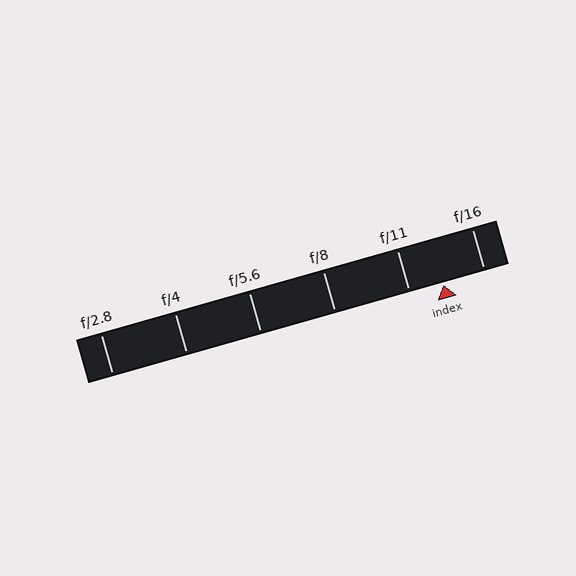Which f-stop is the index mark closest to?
The index mark is closest to f/11.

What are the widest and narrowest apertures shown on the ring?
The widest aperture shown is f/2.8 and the narrowest is f/16.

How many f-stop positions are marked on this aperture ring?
There are 6 f-stop positions marked.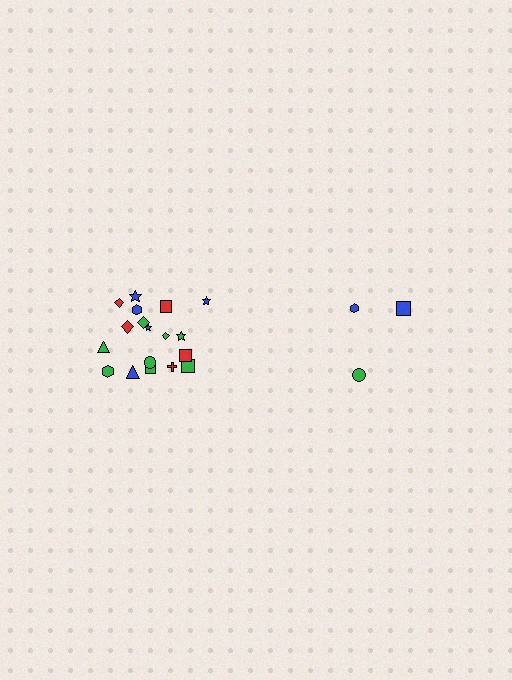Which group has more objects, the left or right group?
The left group.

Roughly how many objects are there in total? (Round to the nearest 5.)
Roughly 20 objects in total.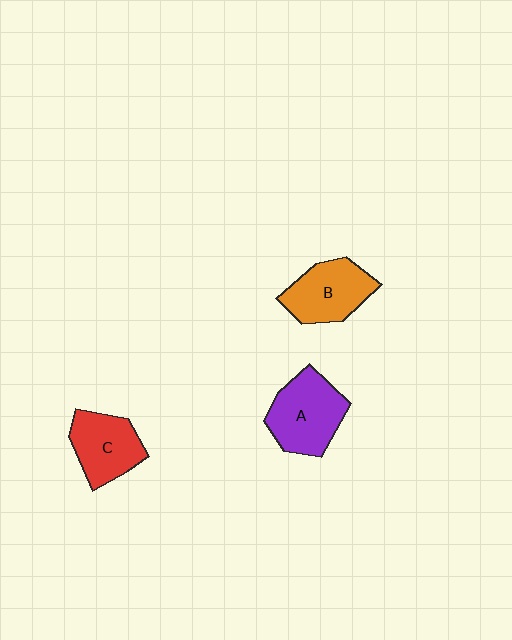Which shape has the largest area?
Shape A (purple).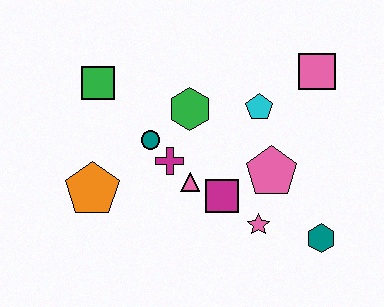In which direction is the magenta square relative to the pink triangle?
The magenta square is to the right of the pink triangle.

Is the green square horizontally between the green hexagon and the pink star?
No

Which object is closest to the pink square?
The cyan pentagon is closest to the pink square.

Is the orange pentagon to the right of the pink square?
No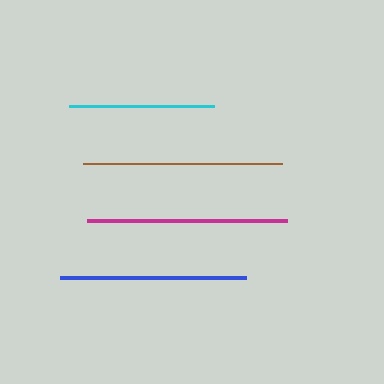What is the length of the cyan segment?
The cyan segment is approximately 145 pixels long.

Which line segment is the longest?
The magenta line is the longest at approximately 200 pixels.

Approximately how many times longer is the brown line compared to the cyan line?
The brown line is approximately 1.4 times the length of the cyan line.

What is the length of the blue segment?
The blue segment is approximately 186 pixels long.